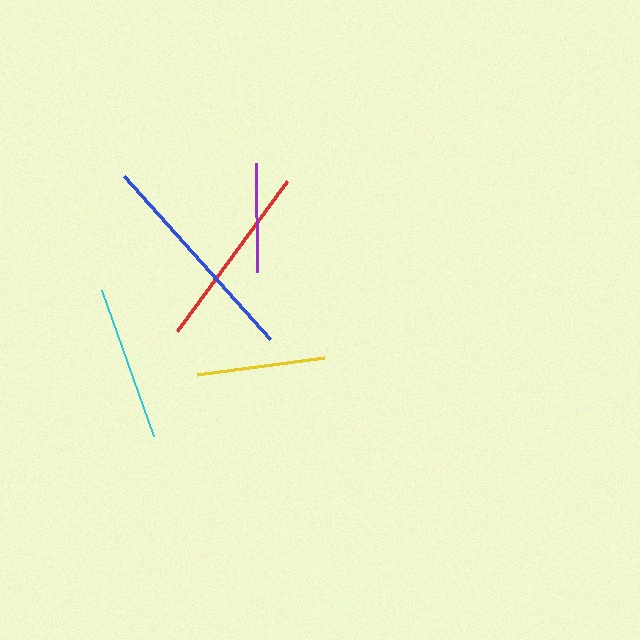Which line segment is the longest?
The blue line is the longest at approximately 218 pixels.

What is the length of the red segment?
The red segment is approximately 186 pixels long.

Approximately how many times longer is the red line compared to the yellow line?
The red line is approximately 1.4 times the length of the yellow line.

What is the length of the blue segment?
The blue segment is approximately 218 pixels long.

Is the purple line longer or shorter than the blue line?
The blue line is longer than the purple line.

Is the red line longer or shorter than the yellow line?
The red line is longer than the yellow line.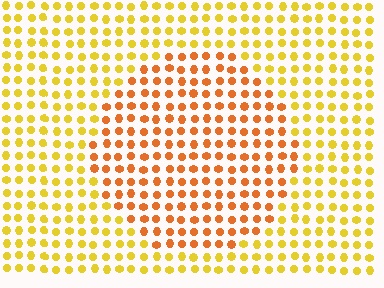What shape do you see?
I see a circle.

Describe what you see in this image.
The image is filled with small yellow elements in a uniform arrangement. A circle-shaped region is visible where the elements are tinted to a slightly different hue, forming a subtle color boundary.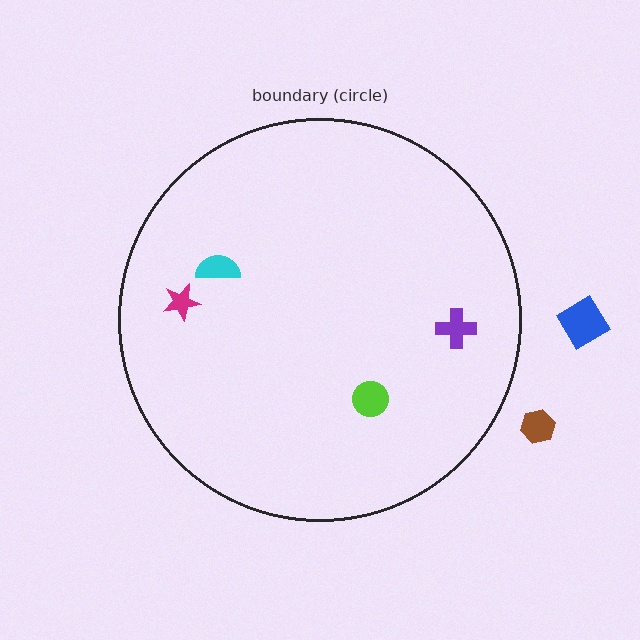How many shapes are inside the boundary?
4 inside, 2 outside.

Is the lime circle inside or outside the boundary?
Inside.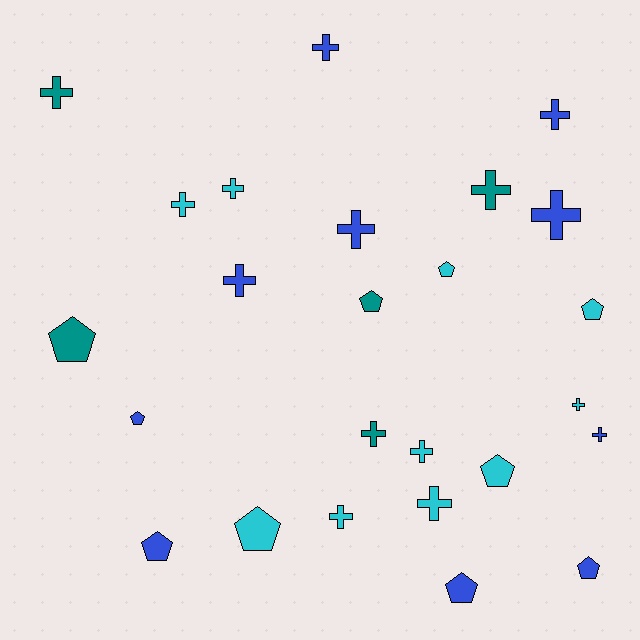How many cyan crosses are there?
There are 6 cyan crosses.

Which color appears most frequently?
Cyan, with 10 objects.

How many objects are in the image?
There are 25 objects.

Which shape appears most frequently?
Cross, with 15 objects.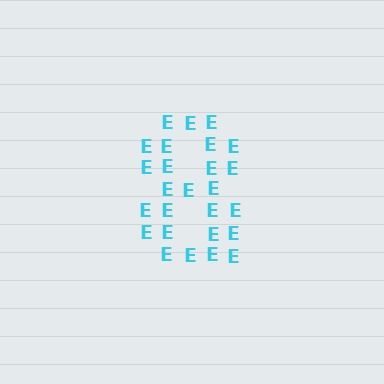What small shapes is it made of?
It is made of small letter E's.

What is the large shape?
The large shape is the digit 8.